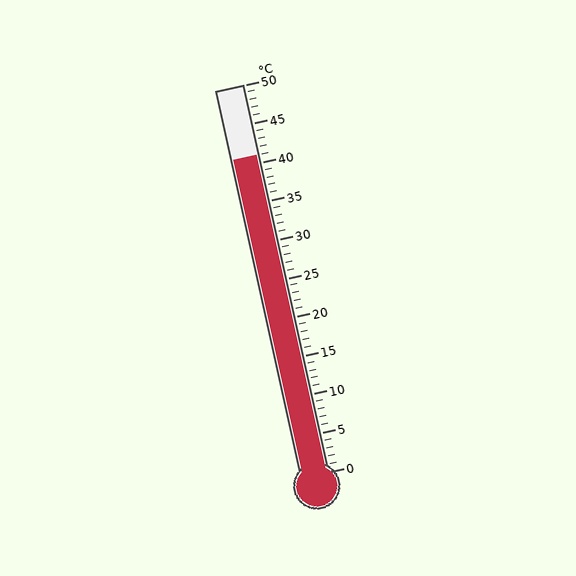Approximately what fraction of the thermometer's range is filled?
The thermometer is filled to approximately 80% of its range.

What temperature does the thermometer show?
The thermometer shows approximately 41°C.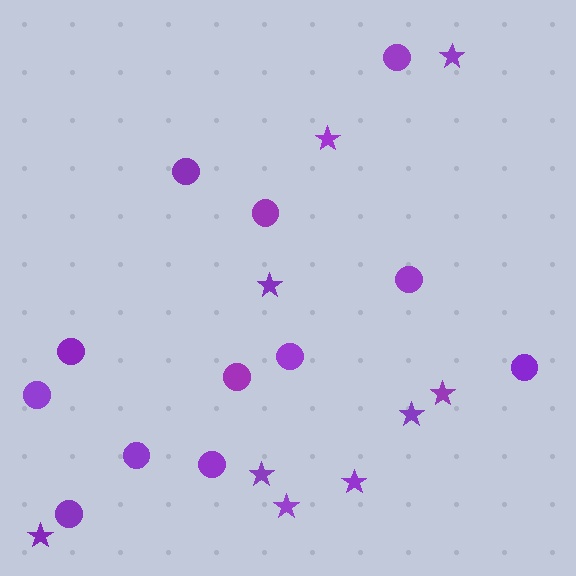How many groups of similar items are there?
There are 2 groups: one group of stars (9) and one group of circles (12).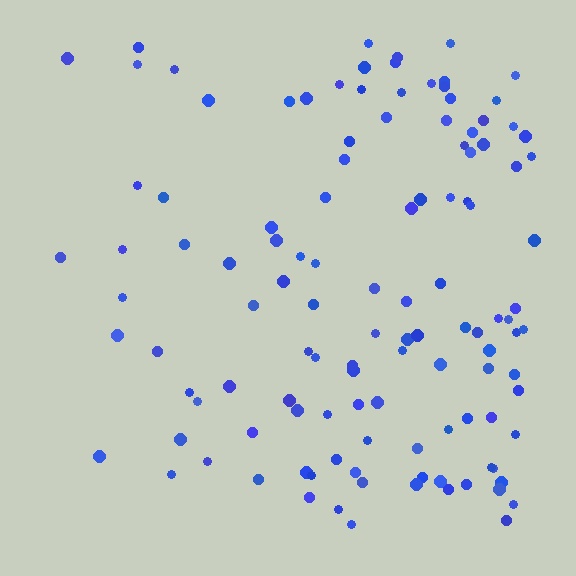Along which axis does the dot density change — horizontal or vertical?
Horizontal.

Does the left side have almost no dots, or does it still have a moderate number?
Still a moderate number, just noticeably fewer than the right.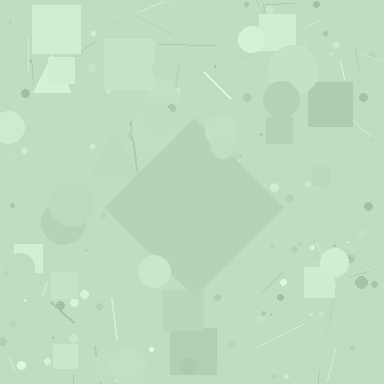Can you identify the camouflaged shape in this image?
The camouflaged shape is a diamond.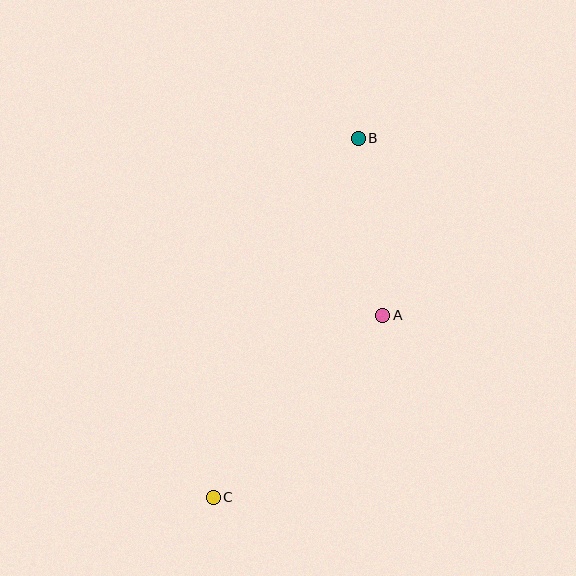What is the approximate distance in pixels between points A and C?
The distance between A and C is approximately 249 pixels.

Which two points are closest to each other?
Points A and B are closest to each other.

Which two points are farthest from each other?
Points B and C are farthest from each other.